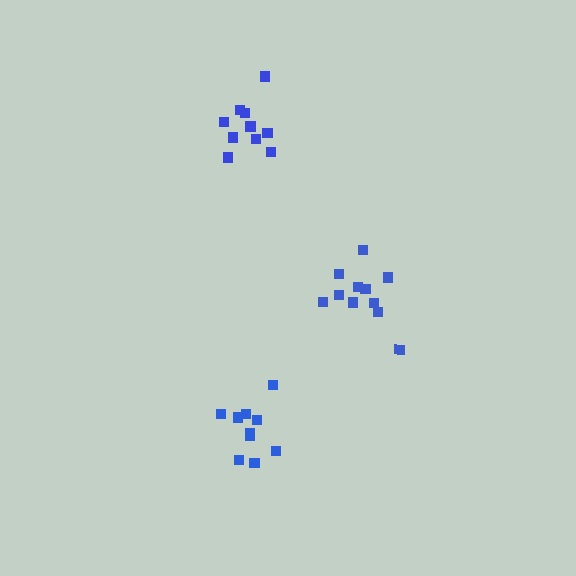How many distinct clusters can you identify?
There are 3 distinct clusters.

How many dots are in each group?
Group 1: 10 dots, Group 2: 11 dots, Group 3: 10 dots (31 total).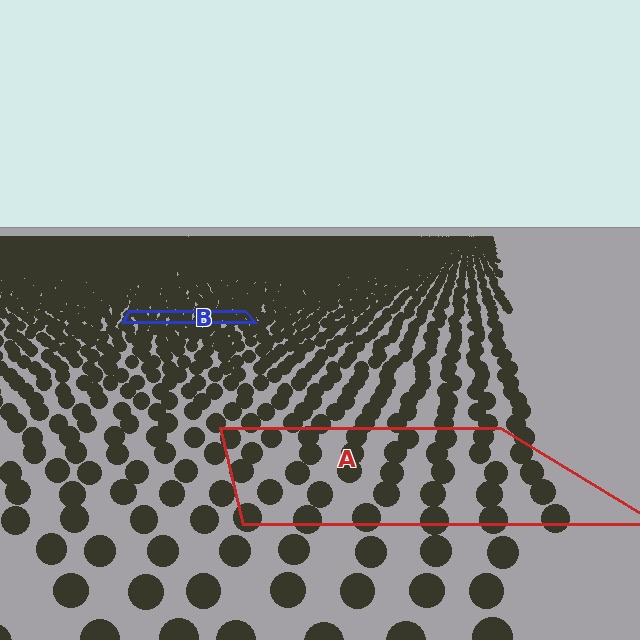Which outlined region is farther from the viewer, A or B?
Region B is farther from the viewer — the texture elements inside it appear smaller and more densely packed.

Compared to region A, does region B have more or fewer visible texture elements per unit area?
Region B has more texture elements per unit area — they are packed more densely because it is farther away.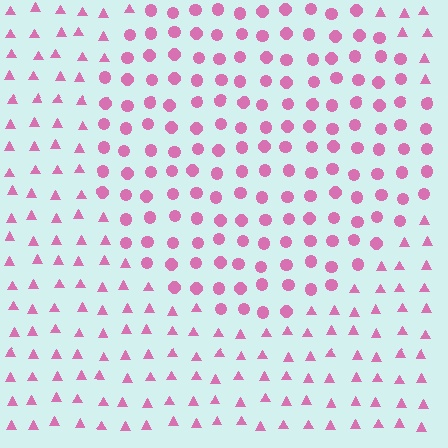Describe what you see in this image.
The image is filled with small pink elements arranged in a uniform grid. A circle-shaped region contains circles, while the surrounding area contains triangles. The boundary is defined purely by the change in element shape.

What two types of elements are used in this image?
The image uses circles inside the circle region and triangles outside it.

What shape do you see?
I see a circle.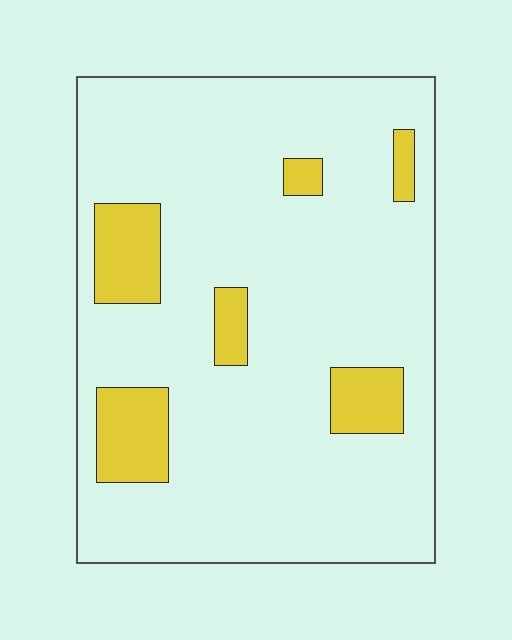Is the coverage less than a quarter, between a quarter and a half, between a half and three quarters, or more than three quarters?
Less than a quarter.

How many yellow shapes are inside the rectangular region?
6.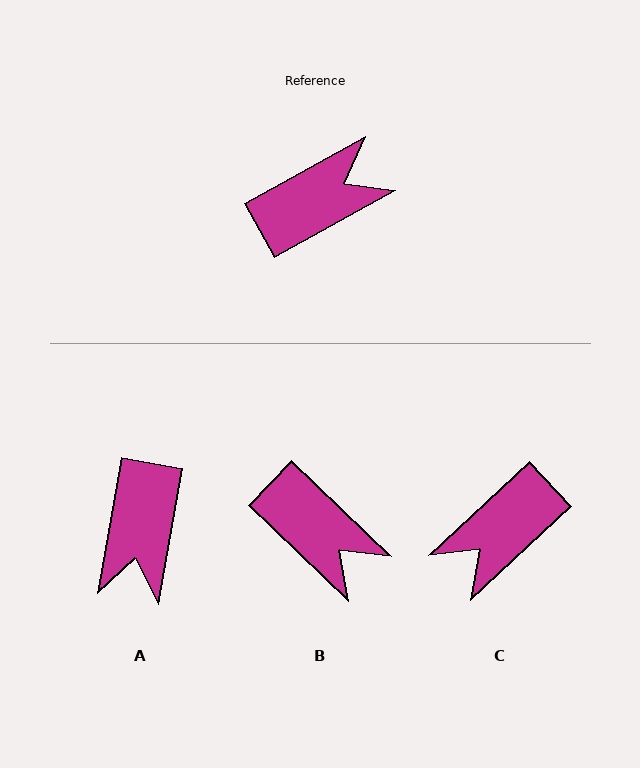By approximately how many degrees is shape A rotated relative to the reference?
Approximately 129 degrees clockwise.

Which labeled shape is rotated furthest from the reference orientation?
C, about 166 degrees away.